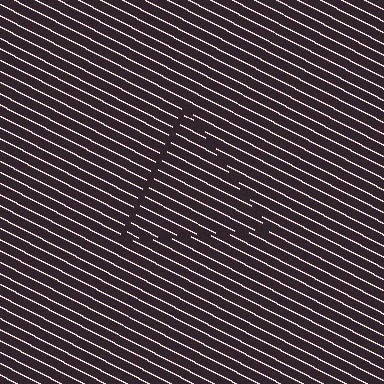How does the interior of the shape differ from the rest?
The interior of the shape contains the same grating, shifted by half a period — the contour is defined by the phase discontinuity where line-ends from the inner and outer gratings abut.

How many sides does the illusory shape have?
3 sides — the line-ends trace a triangle.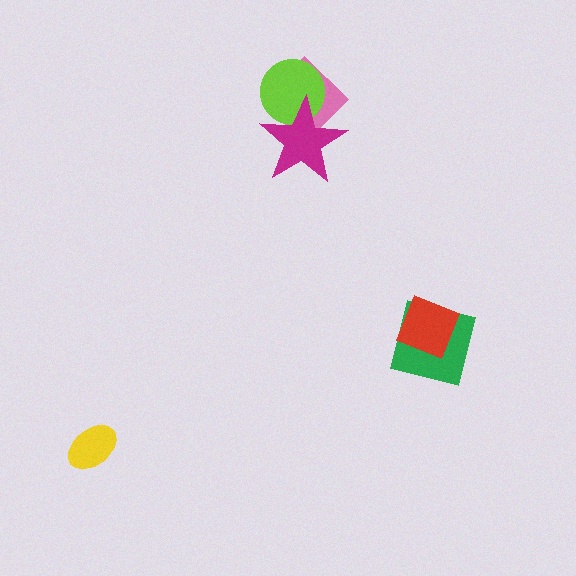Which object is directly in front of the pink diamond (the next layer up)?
The lime circle is directly in front of the pink diamond.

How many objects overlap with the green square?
1 object overlaps with the green square.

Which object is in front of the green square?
The red diamond is in front of the green square.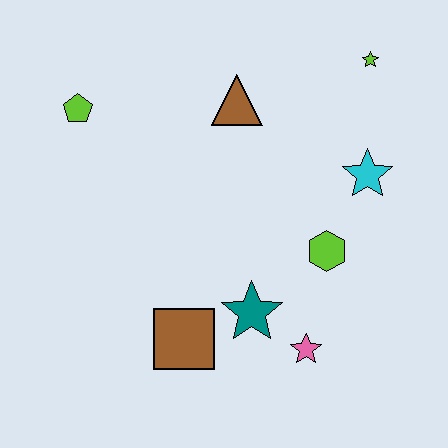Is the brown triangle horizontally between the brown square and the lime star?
Yes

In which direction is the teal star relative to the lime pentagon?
The teal star is below the lime pentagon.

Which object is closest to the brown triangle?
The lime star is closest to the brown triangle.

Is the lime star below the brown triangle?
No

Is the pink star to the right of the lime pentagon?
Yes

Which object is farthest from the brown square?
The lime star is farthest from the brown square.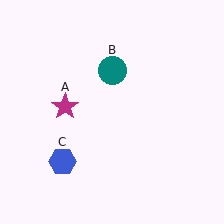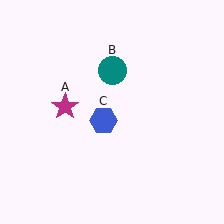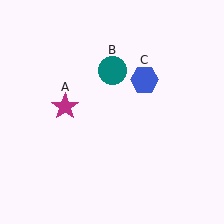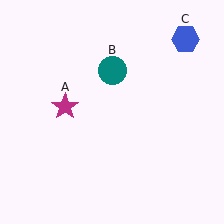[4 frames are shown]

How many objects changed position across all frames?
1 object changed position: blue hexagon (object C).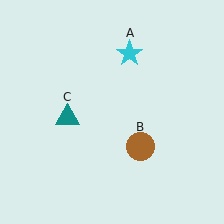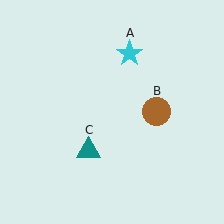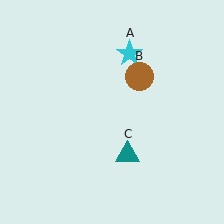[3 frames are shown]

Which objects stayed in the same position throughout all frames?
Cyan star (object A) remained stationary.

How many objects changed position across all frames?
2 objects changed position: brown circle (object B), teal triangle (object C).